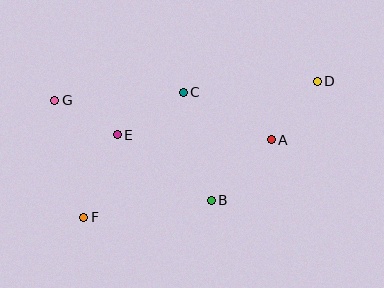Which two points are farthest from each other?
Points D and F are farthest from each other.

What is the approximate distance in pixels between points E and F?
The distance between E and F is approximately 89 pixels.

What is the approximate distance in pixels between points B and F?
The distance between B and F is approximately 129 pixels.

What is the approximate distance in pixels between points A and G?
The distance between A and G is approximately 220 pixels.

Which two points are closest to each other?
Points E and G are closest to each other.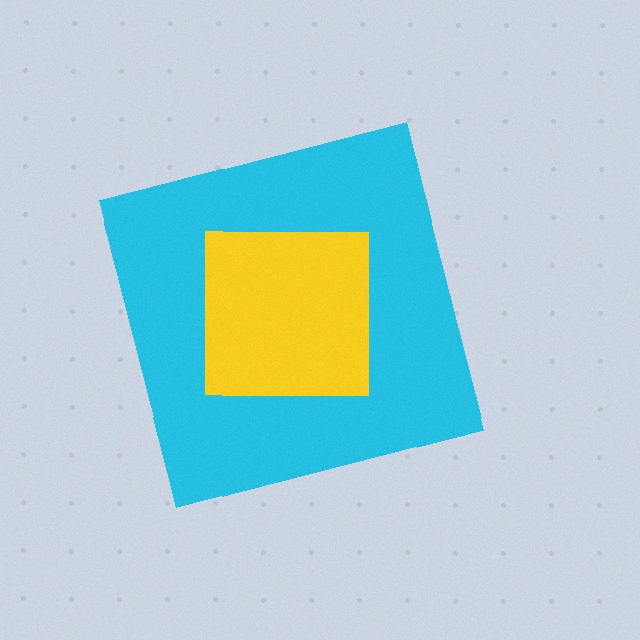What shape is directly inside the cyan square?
The yellow square.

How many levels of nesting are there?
2.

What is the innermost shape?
The yellow square.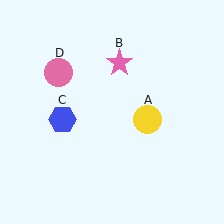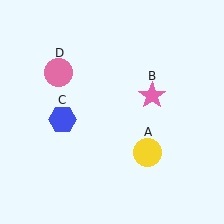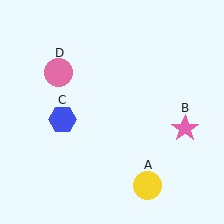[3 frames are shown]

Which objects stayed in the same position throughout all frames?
Blue hexagon (object C) and pink circle (object D) remained stationary.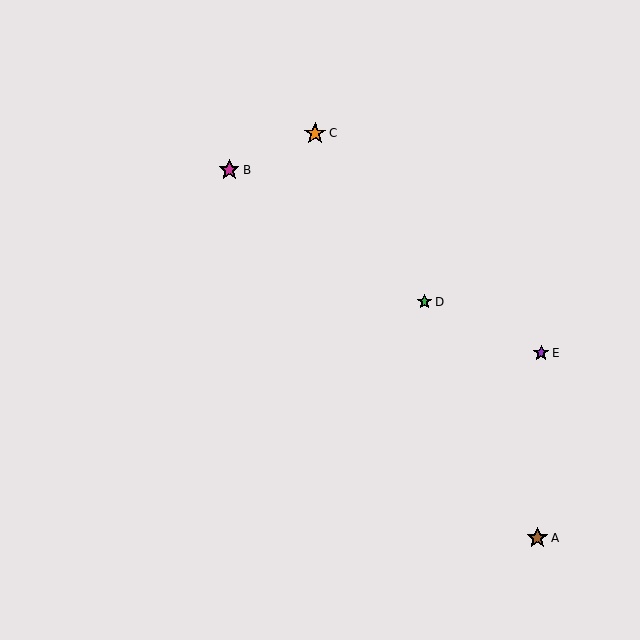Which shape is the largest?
The orange star (labeled C) is the largest.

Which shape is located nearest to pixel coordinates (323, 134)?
The orange star (labeled C) at (315, 133) is nearest to that location.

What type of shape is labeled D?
Shape D is a green star.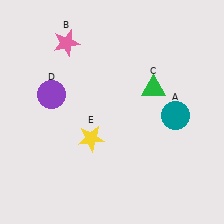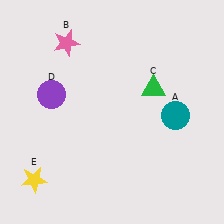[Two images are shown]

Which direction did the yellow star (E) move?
The yellow star (E) moved left.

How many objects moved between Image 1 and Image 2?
1 object moved between the two images.